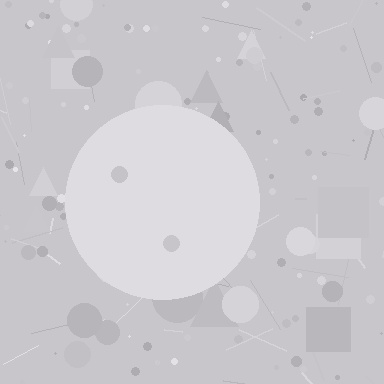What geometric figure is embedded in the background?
A circle is embedded in the background.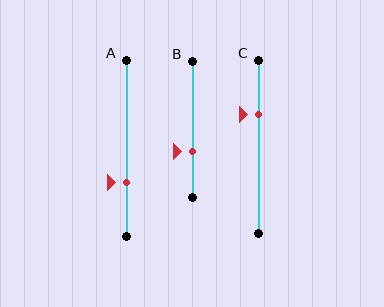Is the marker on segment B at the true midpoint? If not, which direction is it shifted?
No, the marker on segment B is shifted downward by about 17% of the segment length.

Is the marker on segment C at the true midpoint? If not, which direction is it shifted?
No, the marker on segment C is shifted upward by about 18% of the segment length.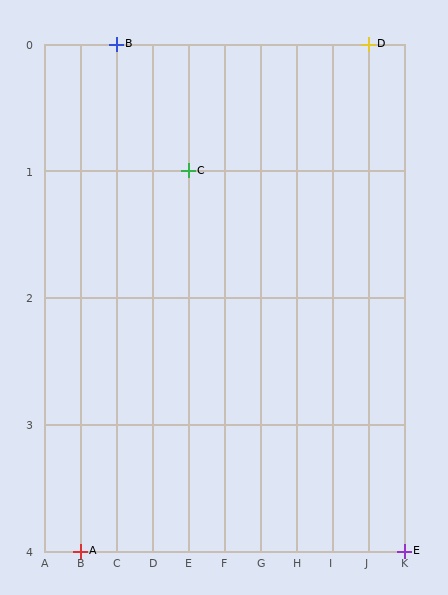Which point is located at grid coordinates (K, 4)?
Point E is at (K, 4).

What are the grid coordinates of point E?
Point E is at grid coordinates (K, 4).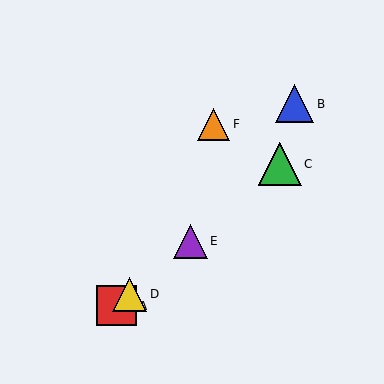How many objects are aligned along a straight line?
4 objects (A, C, D, E) are aligned along a straight line.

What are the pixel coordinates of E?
Object E is at (190, 241).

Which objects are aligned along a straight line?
Objects A, C, D, E are aligned along a straight line.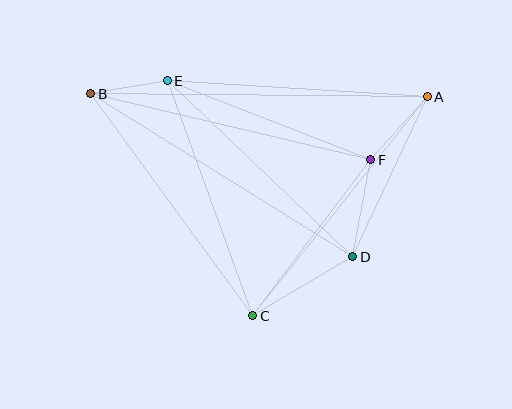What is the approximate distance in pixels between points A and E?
The distance between A and E is approximately 261 pixels.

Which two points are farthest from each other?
Points A and B are farthest from each other.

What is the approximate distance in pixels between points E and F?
The distance between E and F is approximately 218 pixels.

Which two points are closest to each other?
Points B and E are closest to each other.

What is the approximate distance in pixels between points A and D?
The distance between A and D is approximately 176 pixels.